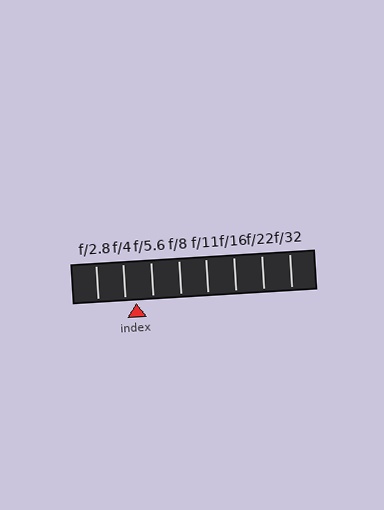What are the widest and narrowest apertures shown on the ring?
The widest aperture shown is f/2.8 and the narrowest is f/32.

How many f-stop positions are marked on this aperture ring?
There are 8 f-stop positions marked.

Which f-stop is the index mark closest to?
The index mark is closest to f/4.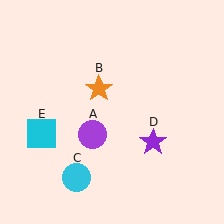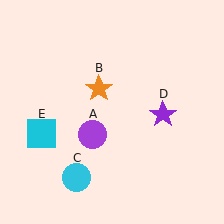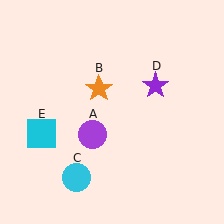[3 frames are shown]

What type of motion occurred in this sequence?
The purple star (object D) rotated counterclockwise around the center of the scene.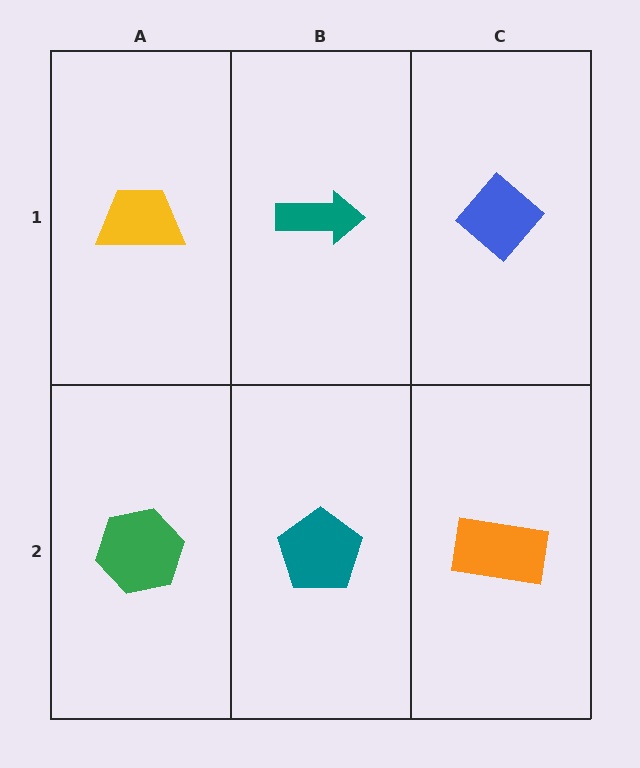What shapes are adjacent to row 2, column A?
A yellow trapezoid (row 1, column A), a teal pentagon (row 2, column B).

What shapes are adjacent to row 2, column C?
A blue diamond (row 1, column C), a teal pentagon (row 2, column B).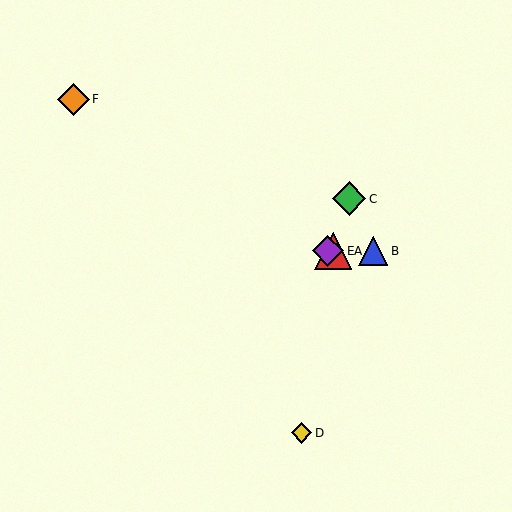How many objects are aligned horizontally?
3 objects (A, B, E) are aligned horizontally.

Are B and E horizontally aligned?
Yes, both are at y≈251.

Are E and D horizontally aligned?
No, E is at y≈251 and D is at y≈433.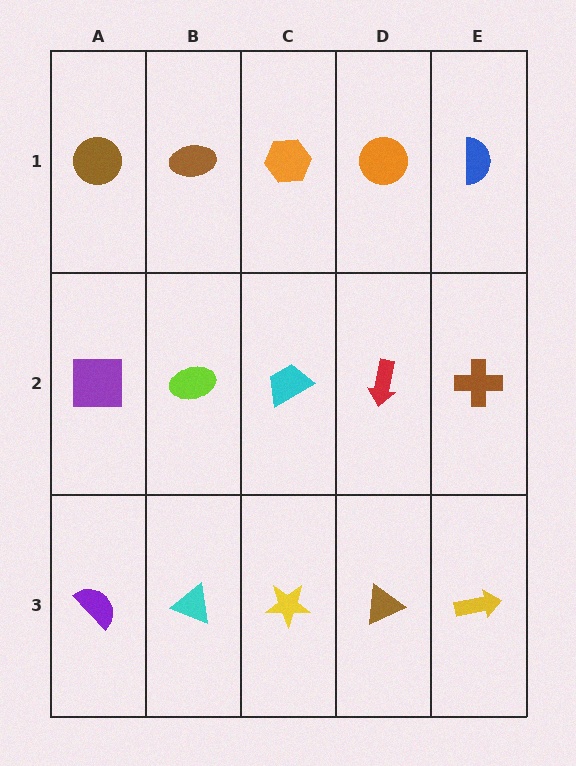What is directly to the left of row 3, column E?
A brown triangle.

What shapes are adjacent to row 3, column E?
A brown cross (row 2, column E), a brown triangle (row 3, column D).